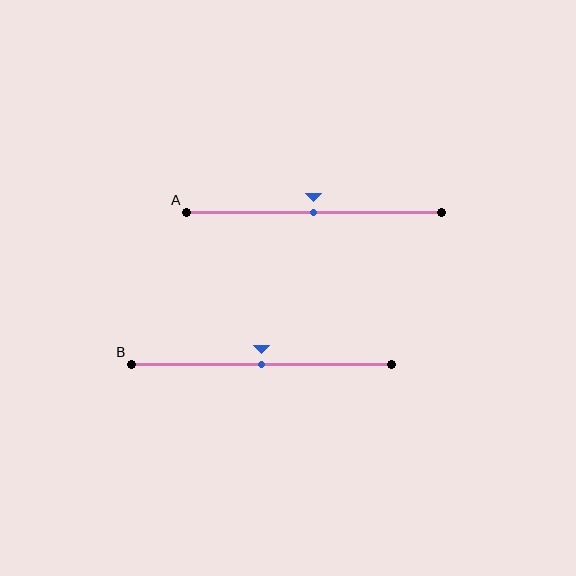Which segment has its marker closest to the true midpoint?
Segment A has its marker closest to the true midpoint.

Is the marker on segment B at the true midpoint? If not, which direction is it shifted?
Yes, the marker on segment B is at the true midpoint.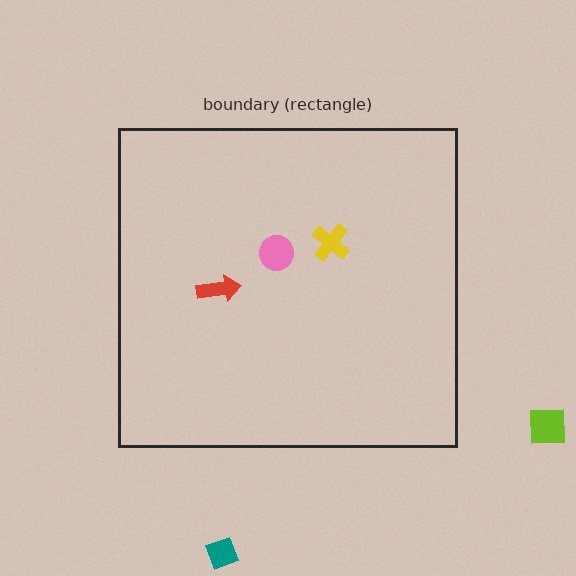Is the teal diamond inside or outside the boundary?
Outside.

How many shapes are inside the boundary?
3 inside, 2 outside.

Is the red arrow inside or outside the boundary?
Inside.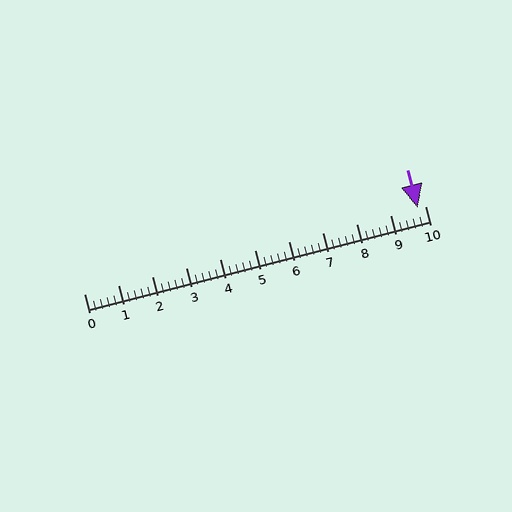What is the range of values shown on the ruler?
The ruler shows values from 0 to 10.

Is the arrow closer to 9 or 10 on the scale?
The arrow is closer to 10.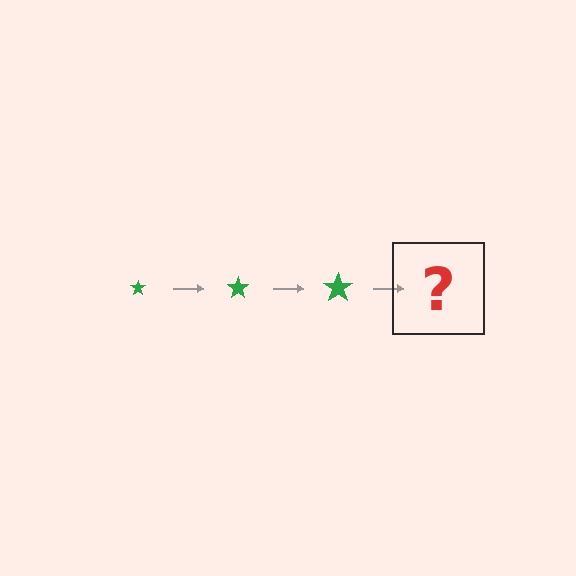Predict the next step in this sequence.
The next step is a green star, larger than the previous one.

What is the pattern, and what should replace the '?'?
The pattern is that the star gets progressively larger each step. The '?' should be a green star, larger than the previous one.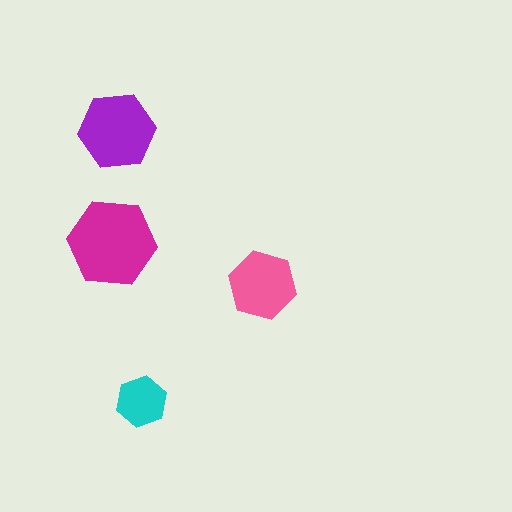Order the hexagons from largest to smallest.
the magenta one, the purple one, the pink one, the cyan one.